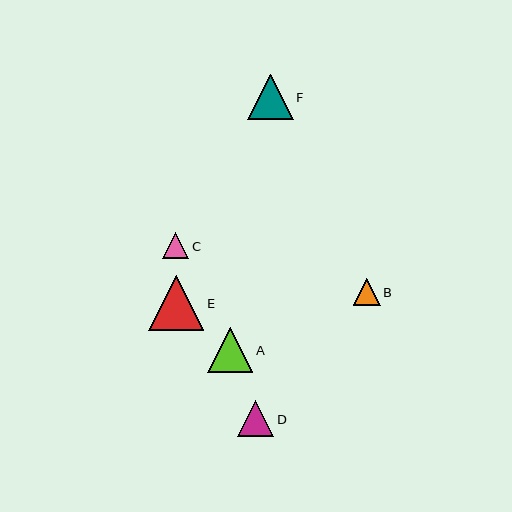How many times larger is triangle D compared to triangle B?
Triangle D is approximately 1.3 times the size of triangle B.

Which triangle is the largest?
Triangle E is the largest with a size of approximately 55 pixels.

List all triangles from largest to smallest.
From largest to smallest: E, F, A, D, B, C.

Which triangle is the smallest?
Triangle C is the smallest with a size of approximately 26 pixels.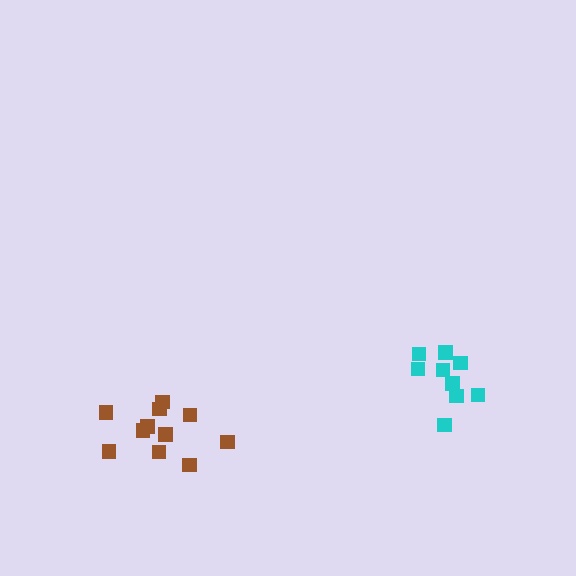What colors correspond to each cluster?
The clusters are colored: brown, cyan.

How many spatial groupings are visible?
There are 2 spatial groupings.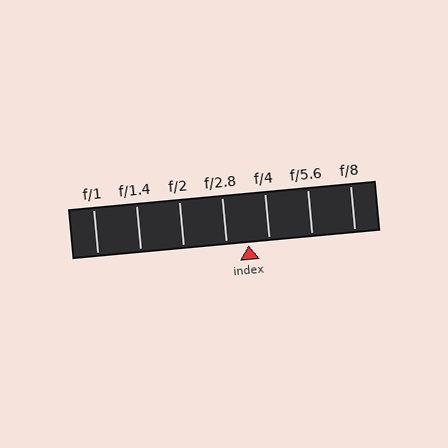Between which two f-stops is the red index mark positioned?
The index mark is between f/2.8 and f/4.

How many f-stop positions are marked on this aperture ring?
There are 7 f-stop positions marked.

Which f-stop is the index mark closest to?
The index mark is closest to f/4.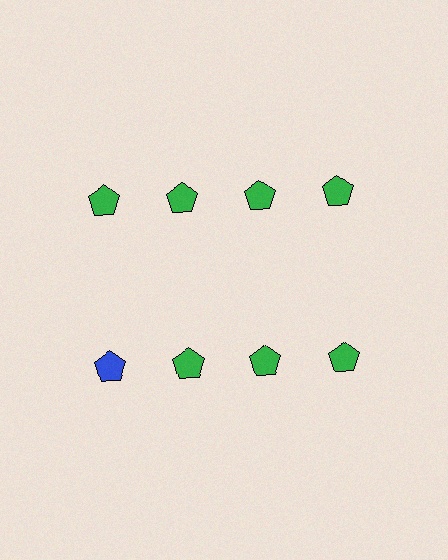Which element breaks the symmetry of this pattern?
The blue pentagon in the second row, leftmost column breaks the symmetry. All other shapes are green pentagons.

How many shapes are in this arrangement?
There are 8 shapes arranged in a grid pattern.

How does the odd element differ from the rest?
It has a different color: blue instead of green.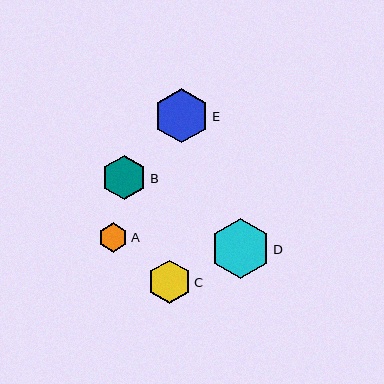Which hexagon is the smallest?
Hexagon A is the smallest with a size of approximately 29 pixels.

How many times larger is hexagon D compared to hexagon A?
Hexagon D is approximately 2.0 times the size of hexagon A.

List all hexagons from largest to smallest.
From largest to smallest: D, E, B, C, A.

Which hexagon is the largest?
Hexagon D is the largest with a size of approximately 59 pixels.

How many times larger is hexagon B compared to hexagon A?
Hexagon B is approximately 1.5 times the size of hexagon A.